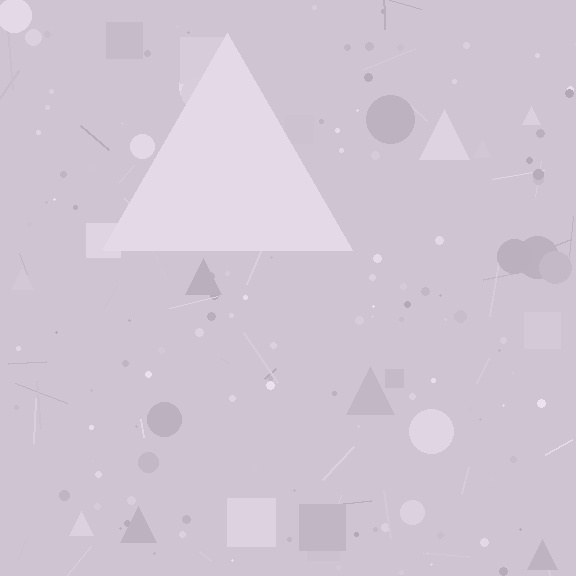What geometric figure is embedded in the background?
A triangle is embedded in the background.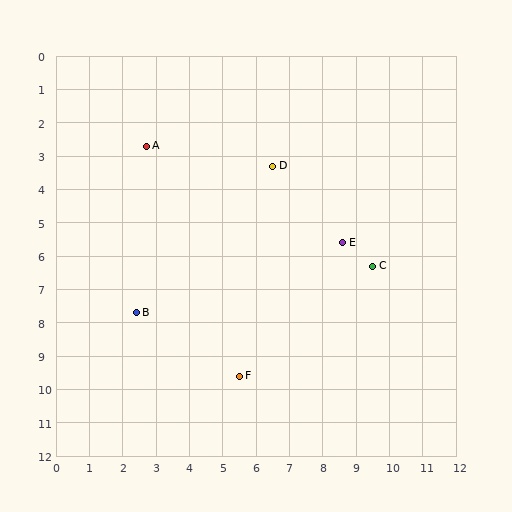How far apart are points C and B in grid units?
Points C and B are about 7.2 grid units apart.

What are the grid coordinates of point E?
Point E is at approximately (8.6, 5.6).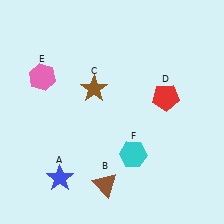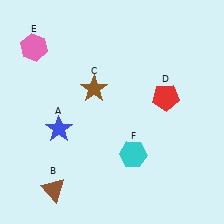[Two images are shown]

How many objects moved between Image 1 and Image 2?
3 objects moved between the two images.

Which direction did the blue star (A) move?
The blue star (A) moved up.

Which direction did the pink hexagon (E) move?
The pink hexagon (E) moved up.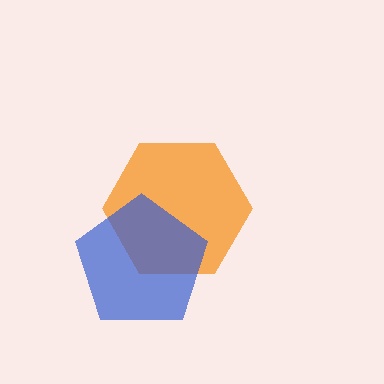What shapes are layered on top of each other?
The layered shapes are: an orange hexagon, a blue pentagon.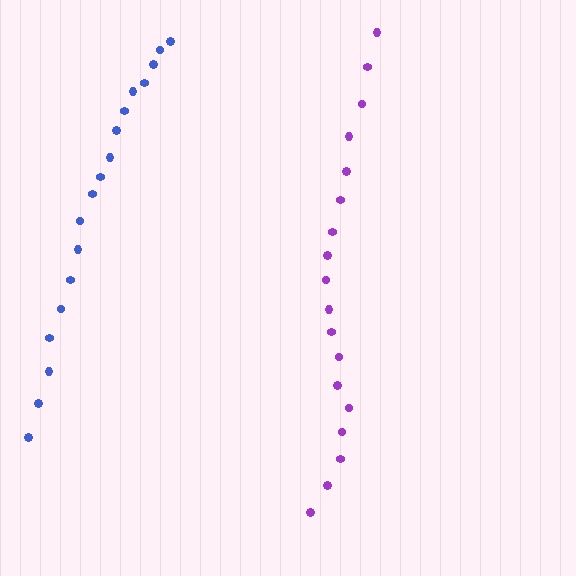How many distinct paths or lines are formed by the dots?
There are 2 distinct paths.